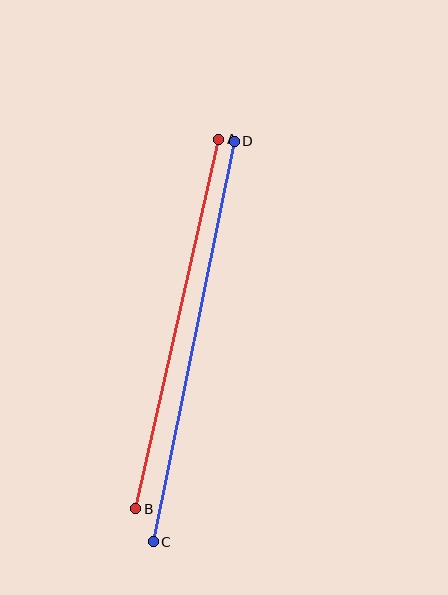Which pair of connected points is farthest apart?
Points C and D are farthest apart.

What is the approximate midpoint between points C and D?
The midpoint is at approximately (194, 342) pixels.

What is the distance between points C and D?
The distance is approximately 409 pixels.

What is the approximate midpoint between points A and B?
The midpoint is at approximately (177, 324) pixels.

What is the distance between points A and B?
The distance is approximately 379 pixels.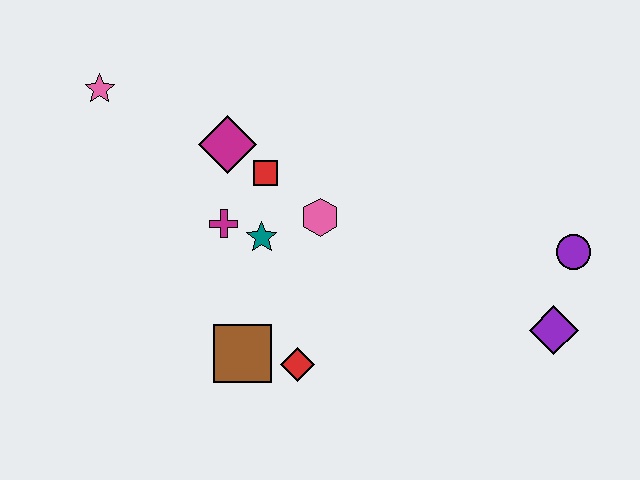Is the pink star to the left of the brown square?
Yes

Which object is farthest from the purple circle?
The pink star is farthest from the purple circle.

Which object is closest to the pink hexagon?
The teal star is closest to the pink hexagon.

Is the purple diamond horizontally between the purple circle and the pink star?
Yes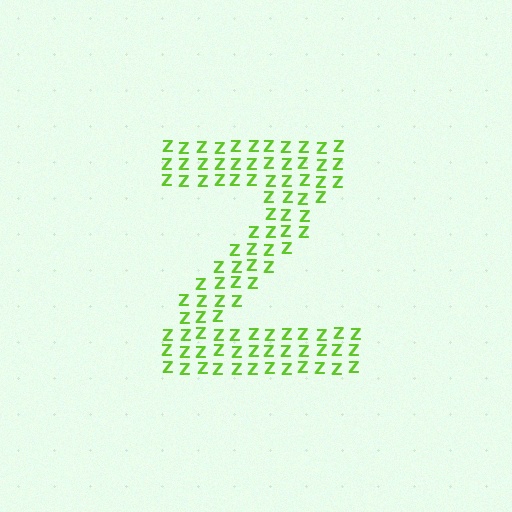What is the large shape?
The large shape is the letter Z.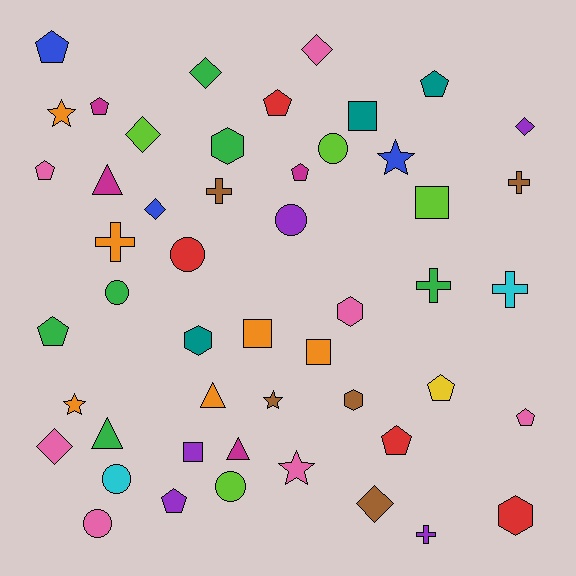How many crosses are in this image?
There are 6 crosses.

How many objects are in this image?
There are 50 objects.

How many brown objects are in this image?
There are 5 brown objects.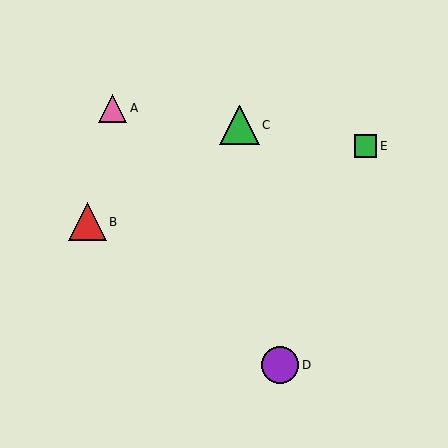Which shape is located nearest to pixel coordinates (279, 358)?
The purple circle (labeled D) at (280, 365) is nearest to that location.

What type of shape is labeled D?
Shape D is a purple circle.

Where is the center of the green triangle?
The center of the green triangle is at (240, 125).